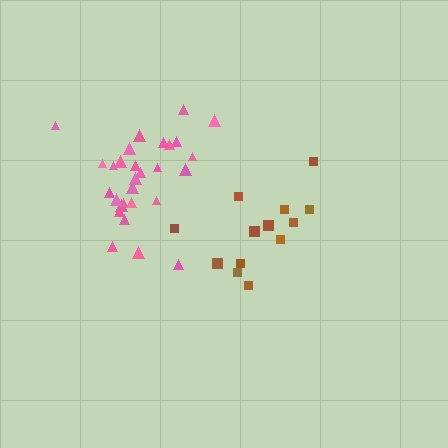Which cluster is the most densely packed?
Pink.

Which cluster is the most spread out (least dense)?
Brown.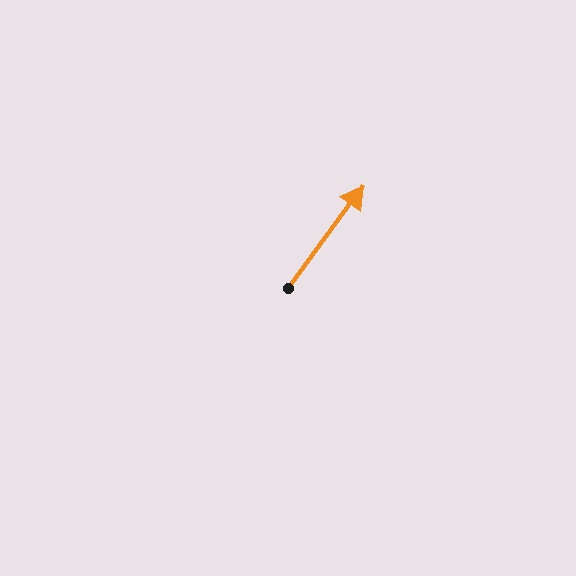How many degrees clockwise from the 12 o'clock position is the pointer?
Approximately 36 degrees.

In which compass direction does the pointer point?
Northeast.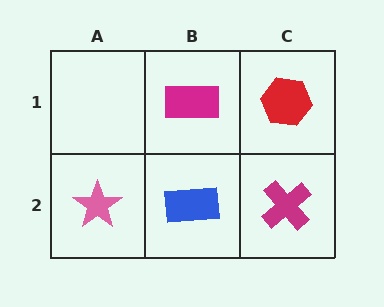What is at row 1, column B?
A magenta rectangle.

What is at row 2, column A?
A pink star.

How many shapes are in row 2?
3 shapes.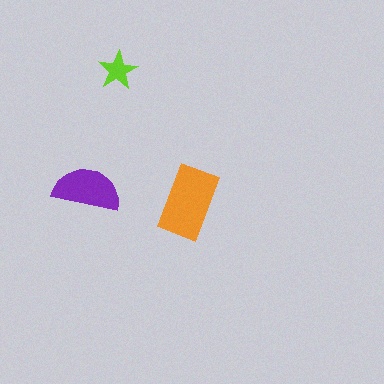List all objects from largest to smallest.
The orange rectangle, the purple semicircle, the lime star.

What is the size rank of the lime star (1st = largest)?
3rd.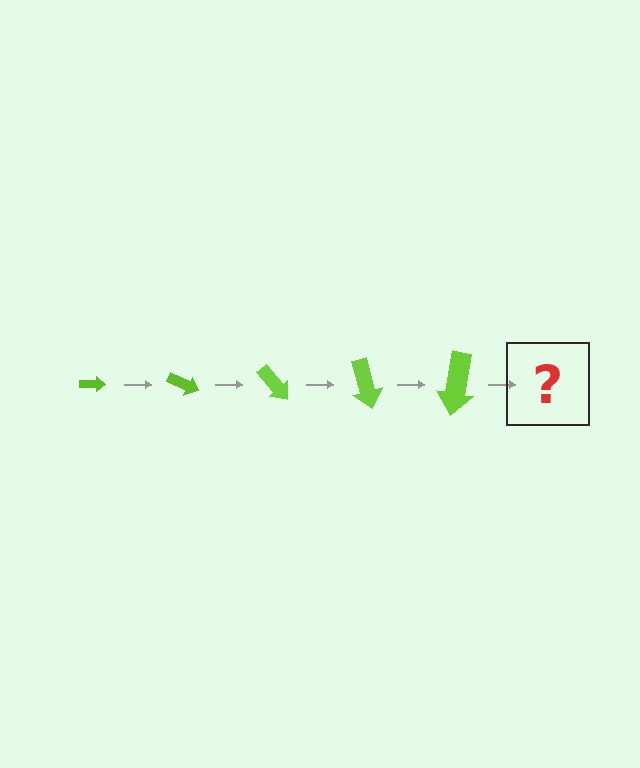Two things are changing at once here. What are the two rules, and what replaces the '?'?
The two rules are that the arrow grows larger each step and it rotates 25 degrees each step. The '?' should be an arrow, larger than the previous one and rotated 125 degrees from the start.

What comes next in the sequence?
The next element should be an arrow, larger than the previous one and rotated 125 degrees from the start.